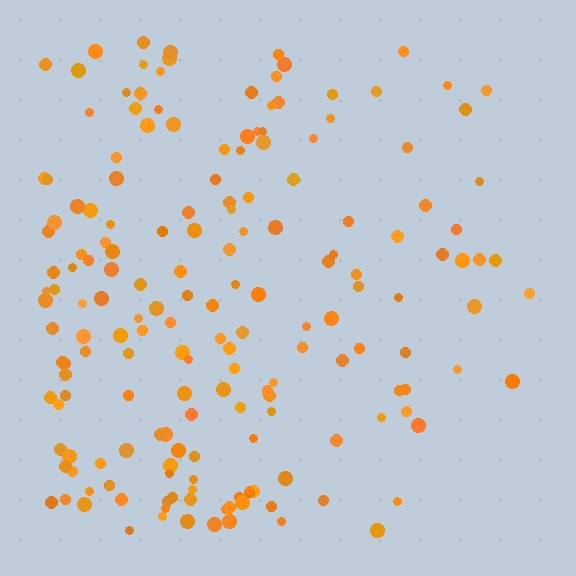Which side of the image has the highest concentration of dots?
The left.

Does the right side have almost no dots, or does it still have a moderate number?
Still a moderate number, just noticeably fewer than the left.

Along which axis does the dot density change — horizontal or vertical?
Horizontal.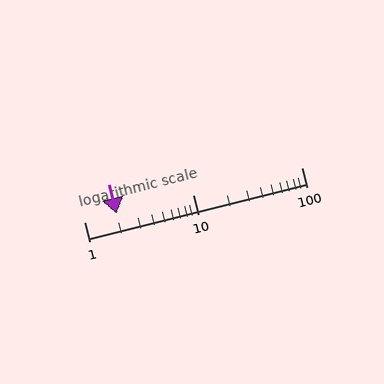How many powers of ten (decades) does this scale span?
The scale spans 2 decades, from 1 to 100.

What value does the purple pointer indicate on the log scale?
The pointer indicates approximately 2.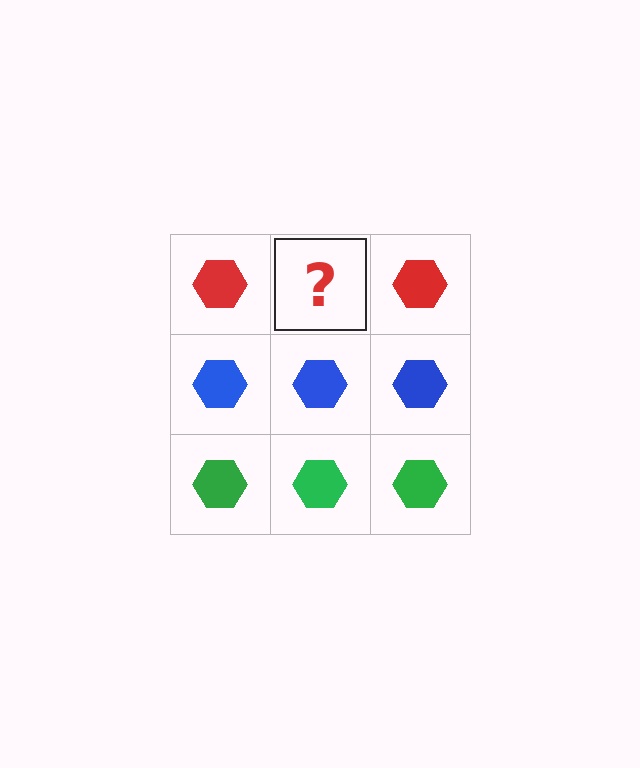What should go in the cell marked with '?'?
The missing cell should contain a red hexagon.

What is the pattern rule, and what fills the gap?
The rule is that each row has a consistent color. The gap should be filled with a red hexagon.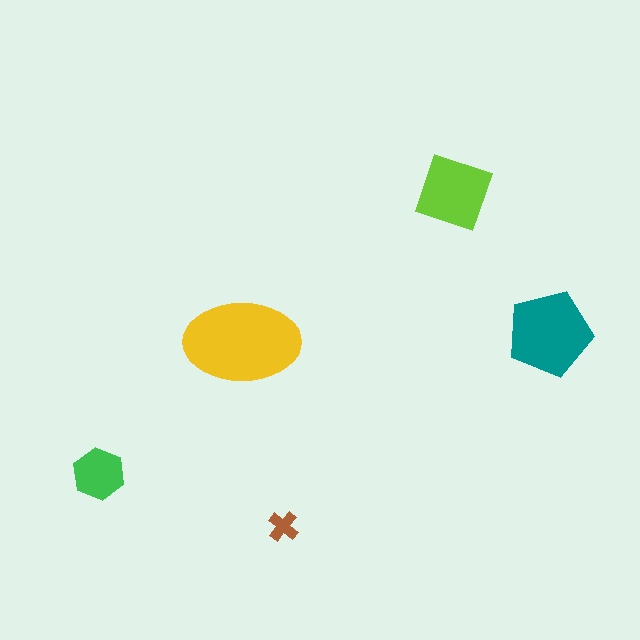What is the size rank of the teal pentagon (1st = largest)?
2nd.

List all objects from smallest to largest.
The brown cross, the green hexagon, the lime square, the teal pentagon, the yellow ellipse.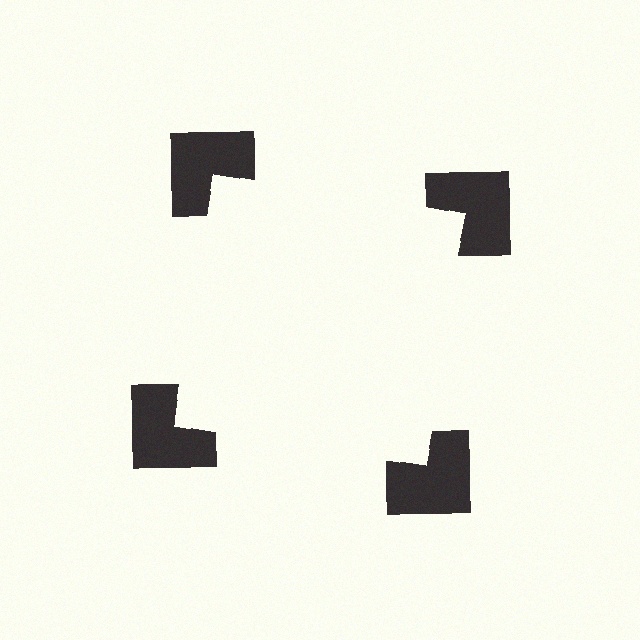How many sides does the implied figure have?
4 sides.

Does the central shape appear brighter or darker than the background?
It typically appears slightly brighter than the background, even though no actual brightness change is drawn.